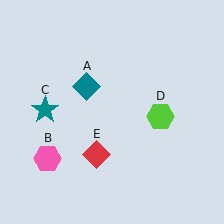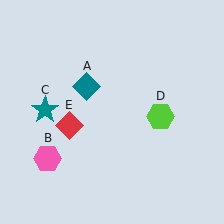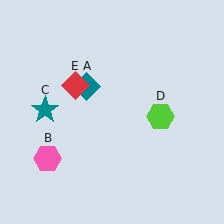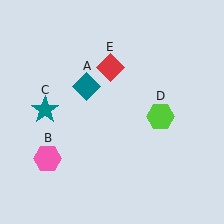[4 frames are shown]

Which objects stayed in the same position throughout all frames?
Teal diamond (object A) and pink hexagon (object B) and teal star (object C) and lime hexagon (object D) remained stationary.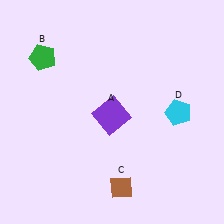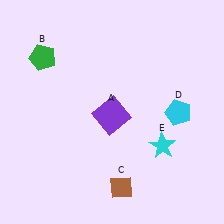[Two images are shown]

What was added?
A cyan star (E) was added in Image 2.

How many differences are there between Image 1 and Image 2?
There is 1 difference between the two images.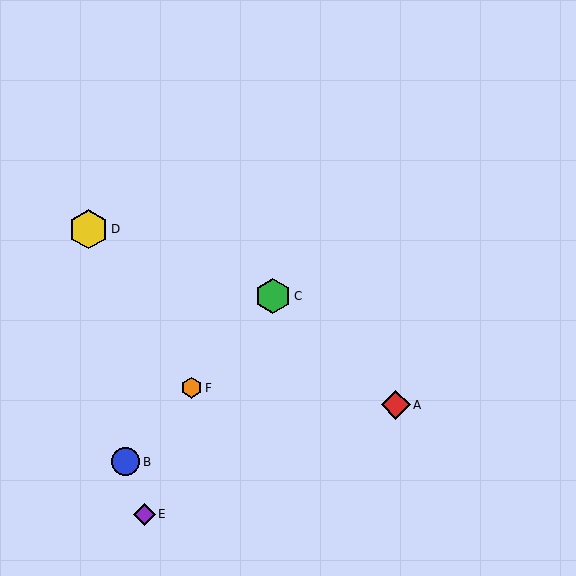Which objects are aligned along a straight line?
Objects B, C, F are aligned along a straight line.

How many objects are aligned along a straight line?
3 objects (B, C, F) are aligned along a straight line.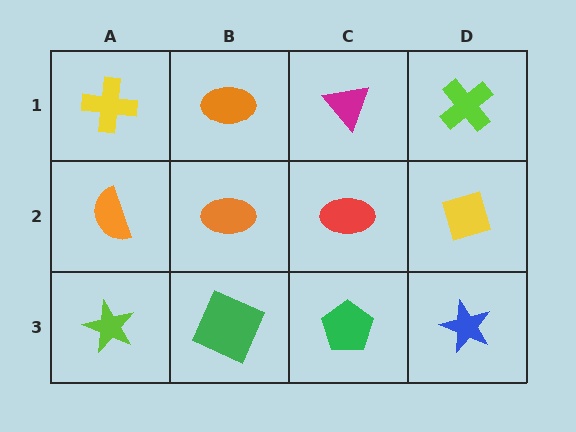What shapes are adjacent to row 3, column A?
An orange semicircle (row 2, column A), a green square (row 3, column B).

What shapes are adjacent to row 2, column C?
A magenta triangle (row 1, column C), a green pentagon (row 3, column C), an orange ellipse (row 2, column B), a yellow diamond (row 2, column D).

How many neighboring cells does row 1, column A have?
2.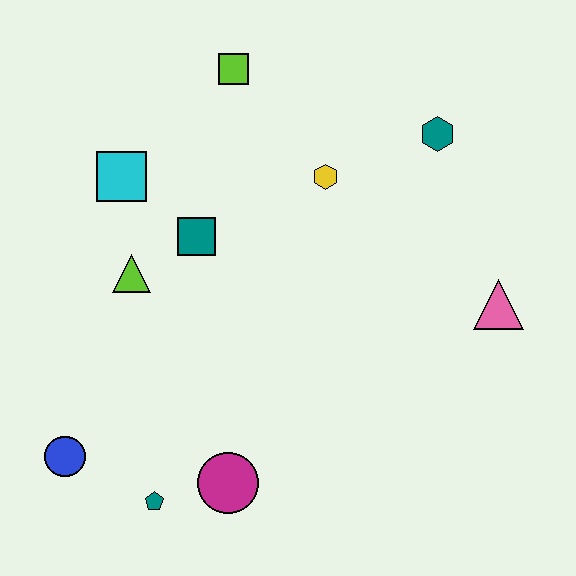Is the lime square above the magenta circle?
Yes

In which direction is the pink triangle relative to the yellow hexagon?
The pink triangle is to the right of the yellow hexagon.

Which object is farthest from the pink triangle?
The blue circle is farthest from the pink triangle.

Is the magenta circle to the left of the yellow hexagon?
Yes